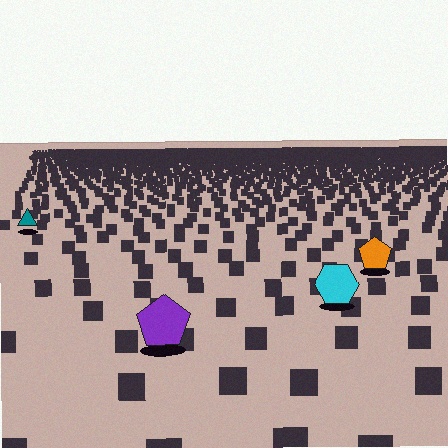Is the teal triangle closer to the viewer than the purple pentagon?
No. The purple pentagon is closer — you can tell from the texture gradient: the ground texture is coarser near it.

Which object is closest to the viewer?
The purple pentagon is closest. The texture marks near it are larger and more spread out.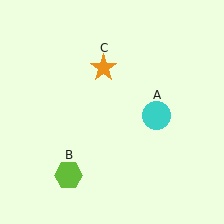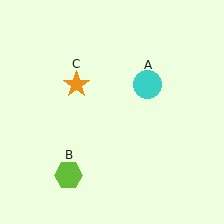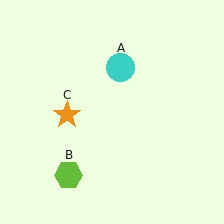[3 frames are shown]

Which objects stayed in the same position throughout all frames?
Lime hexagon (object B) remained stationary.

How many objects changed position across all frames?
2 objects changed position: cyan circle (object A), orange star (object C).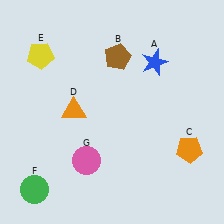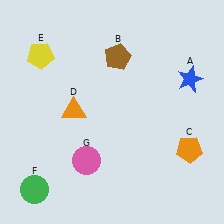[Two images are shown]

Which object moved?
The blue star (A) moved right.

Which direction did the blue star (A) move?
The blue star (A) moved right.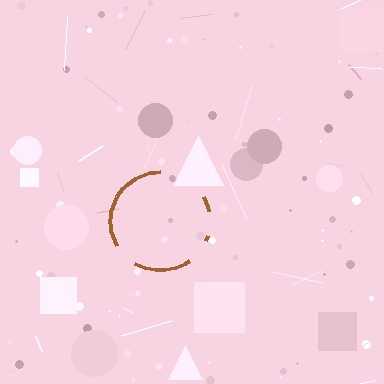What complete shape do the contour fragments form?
The contour fragments form a circle.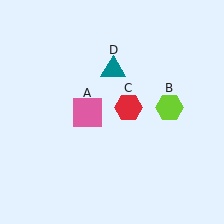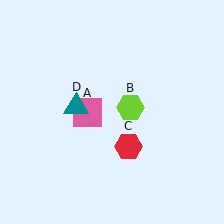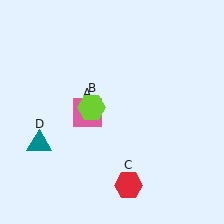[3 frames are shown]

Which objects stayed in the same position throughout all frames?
Pink square (object A) remained stationary.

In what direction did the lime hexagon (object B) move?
The lime hexagon (object B) moved left.